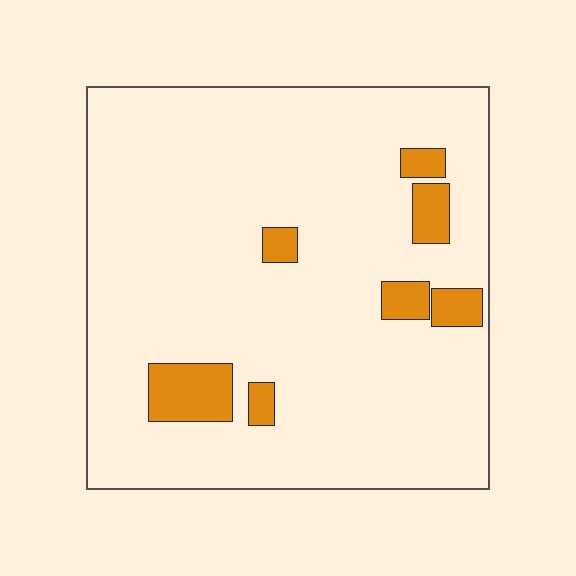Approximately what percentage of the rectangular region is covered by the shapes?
Approximately 10%.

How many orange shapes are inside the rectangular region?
7.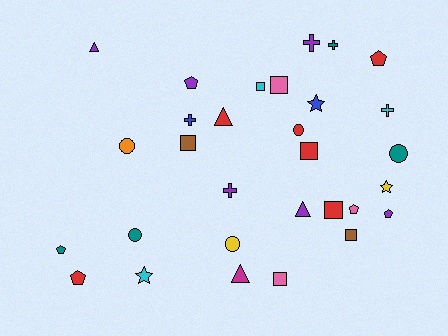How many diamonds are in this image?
There are no diamonds.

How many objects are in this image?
There are 30 objects.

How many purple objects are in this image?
There are 6 purple objects.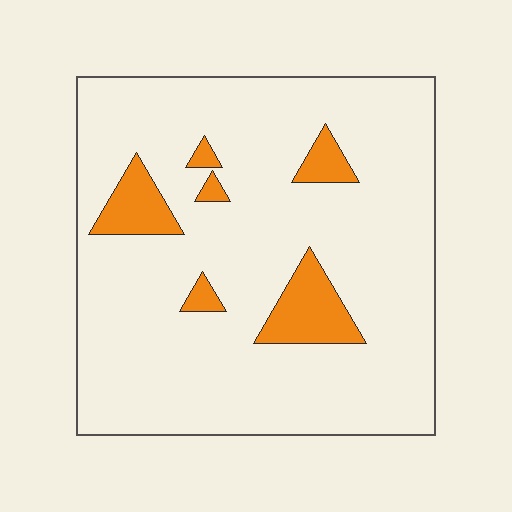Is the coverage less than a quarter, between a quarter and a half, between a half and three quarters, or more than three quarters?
Less than a quarter.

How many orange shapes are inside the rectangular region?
6.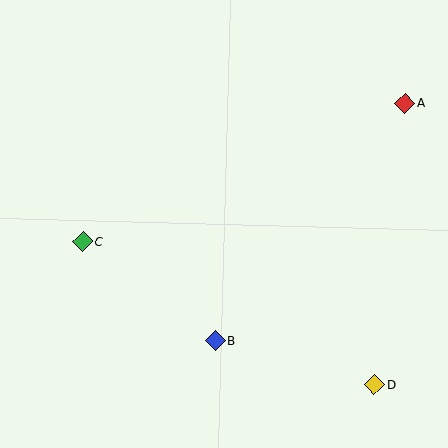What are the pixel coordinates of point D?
Point D is at (374, 385).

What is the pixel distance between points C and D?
The distance between C and D is 325 pixels.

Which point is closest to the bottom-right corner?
Point D is closest to the bottom-right corner.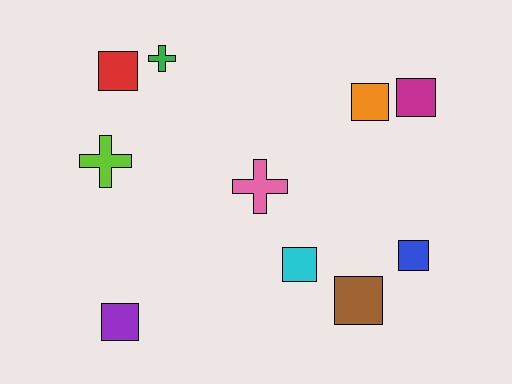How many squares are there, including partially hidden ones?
There are 7 squares.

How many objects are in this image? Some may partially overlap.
There are 10 objects.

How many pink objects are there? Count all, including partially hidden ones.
There is 1 pink object.